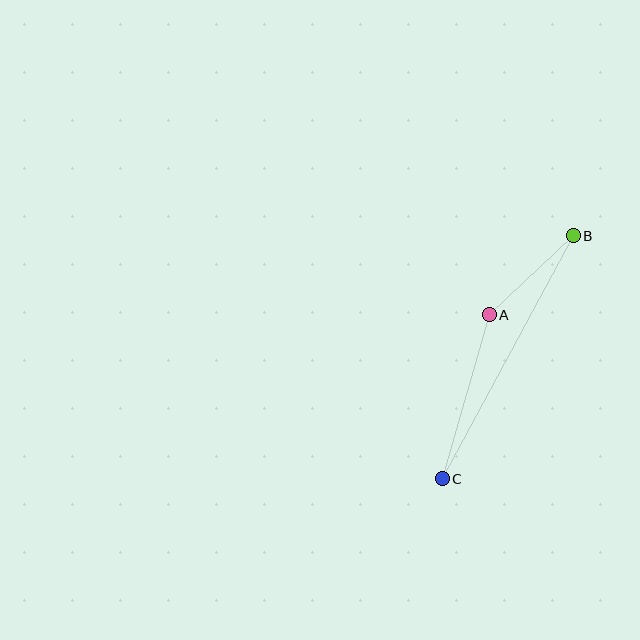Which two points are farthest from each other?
Points B and C are farthest from each other.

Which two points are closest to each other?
Points A and B are closest to each other.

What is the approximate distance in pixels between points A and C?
The distance between A and C is approximately 171 pixels.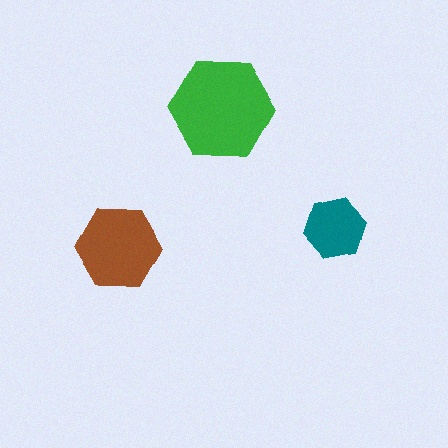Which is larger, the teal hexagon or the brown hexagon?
The brown one.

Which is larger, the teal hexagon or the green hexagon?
The green one.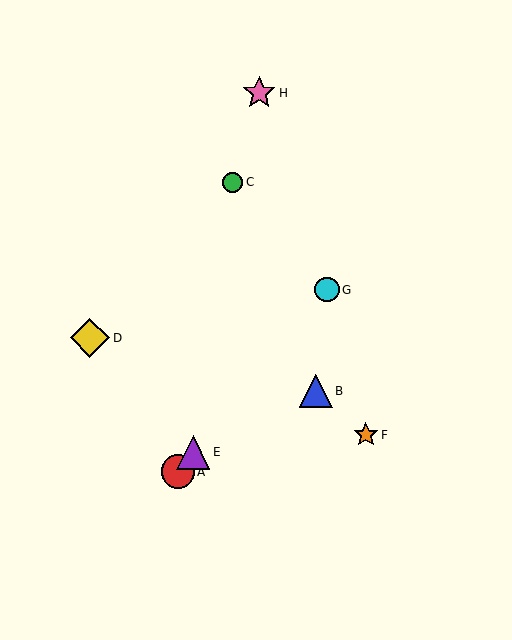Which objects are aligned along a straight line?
Objects A, E, G are aligned along a straight line.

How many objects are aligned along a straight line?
3 objects (A, E, G) are aligned along a straight line.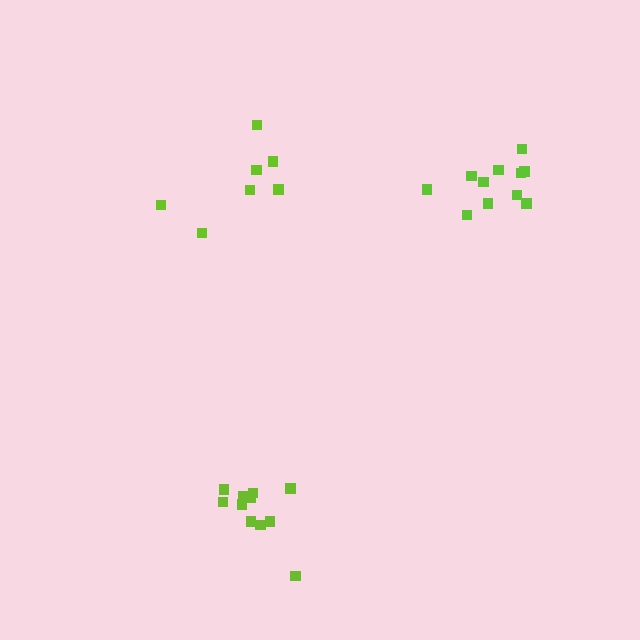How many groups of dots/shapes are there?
There are 3 groups.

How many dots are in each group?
Group 1: 11 dots, Group 2: 7 dots, Group 3: 11 dots (29 total).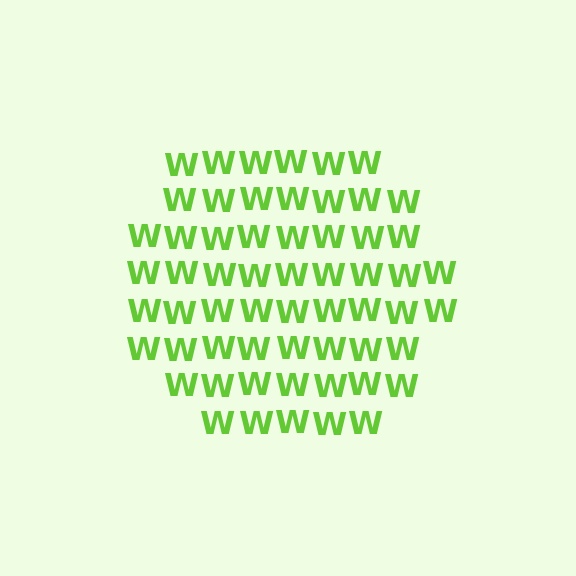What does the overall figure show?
The overall figure shows a hexagon.